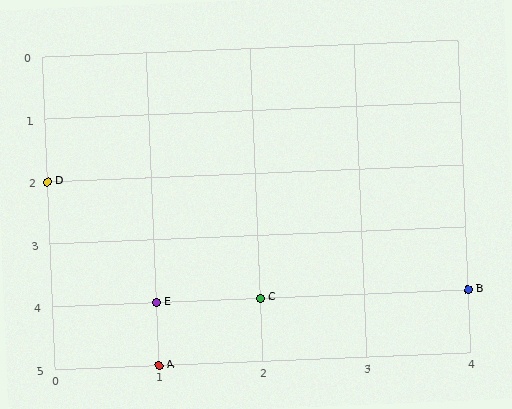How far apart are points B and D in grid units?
Points B and D are 4 columns and 2 rows apart (about 4.5 grid units diagonally).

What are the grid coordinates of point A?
Point A is at grid coordinates (1, 5).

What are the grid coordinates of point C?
Point C is at grid coordinates (2, 4).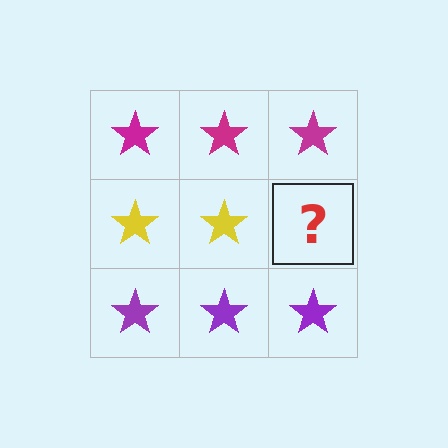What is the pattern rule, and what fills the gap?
The rule is that each row has a consistent color. The gap should be filled with a yellow star.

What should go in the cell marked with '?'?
The missing cell should contain a yellow star.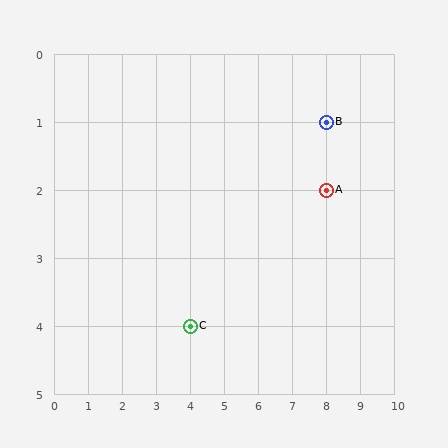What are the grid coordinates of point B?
Point B is at grid coordinates (8, 1).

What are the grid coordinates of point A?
Point A is at grid coordinates (8, 2).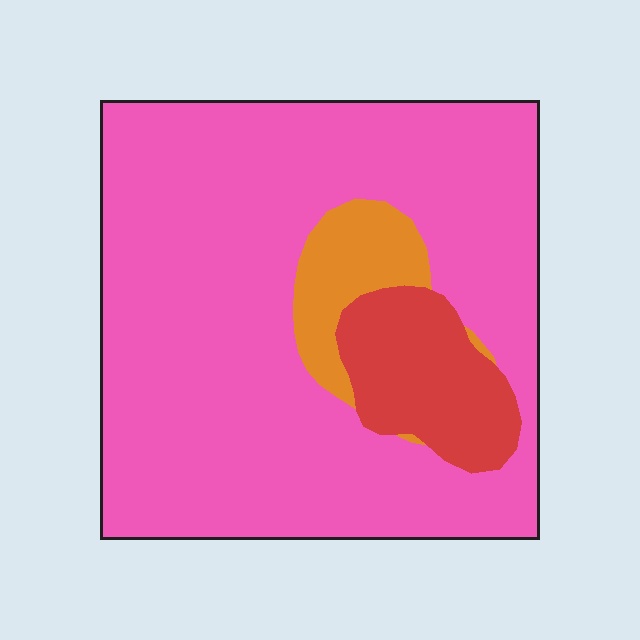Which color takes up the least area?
Orange, at roughly 10%.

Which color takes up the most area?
Pink, at roughly 80%.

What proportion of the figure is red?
Red covers roughly 10% of the figure.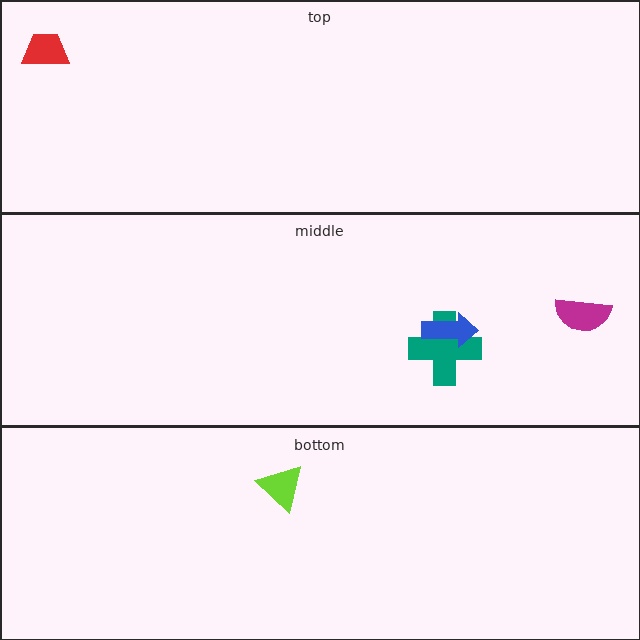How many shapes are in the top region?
1.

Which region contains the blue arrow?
The middle region.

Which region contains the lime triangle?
The bottom region.